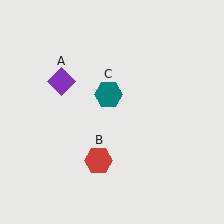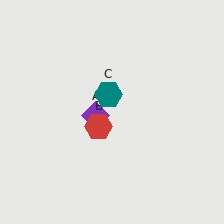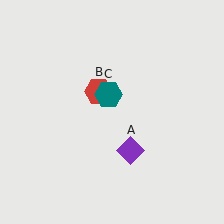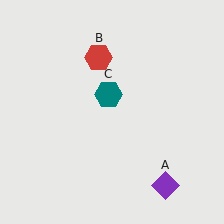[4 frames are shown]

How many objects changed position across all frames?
2 objects changed position: purple diamond (object A), red hexagon (object B).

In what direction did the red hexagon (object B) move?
The red hexagon (object B) moved up.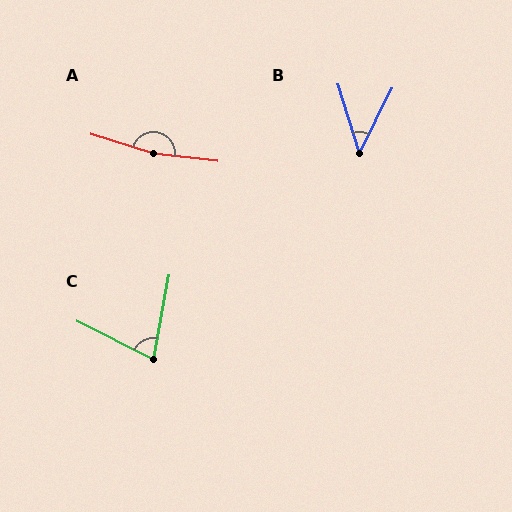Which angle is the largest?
A, at approximately 169 degrees.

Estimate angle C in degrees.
Approximately 73 degrees.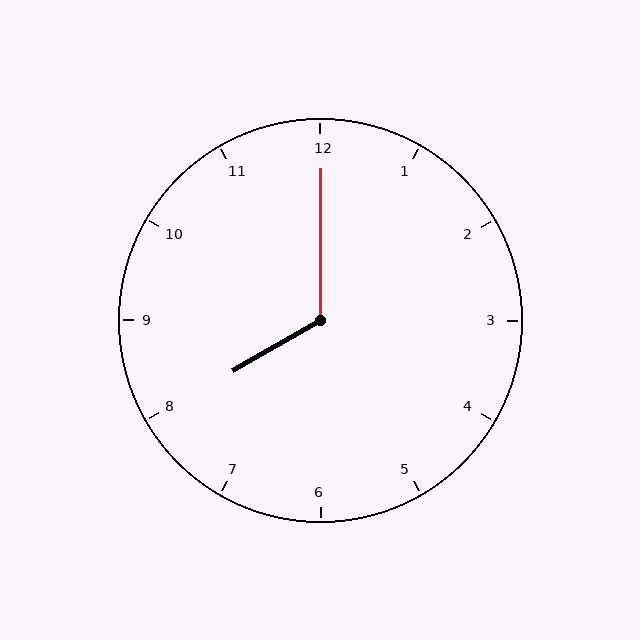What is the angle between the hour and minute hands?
Approximately 120 degrees.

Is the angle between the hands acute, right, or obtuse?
It is obtuse.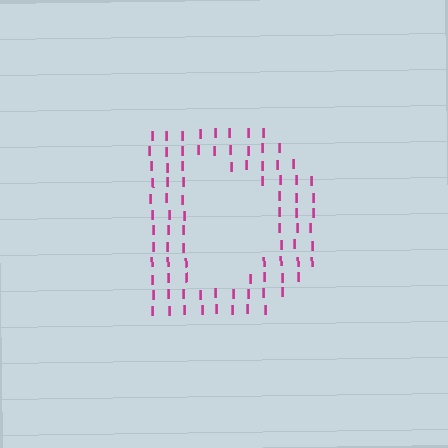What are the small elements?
The small elements are letter I's.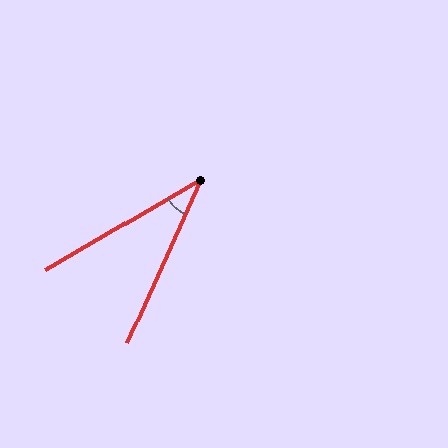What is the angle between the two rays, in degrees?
Approximately 35 degrees.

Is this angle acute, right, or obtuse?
It is acute.